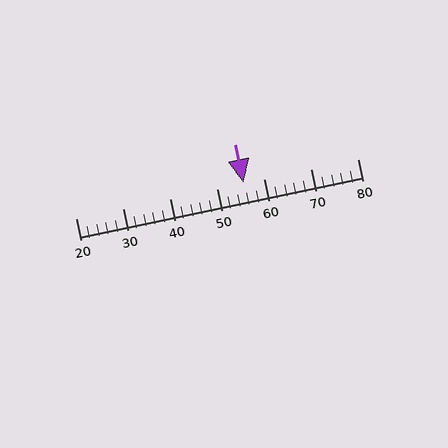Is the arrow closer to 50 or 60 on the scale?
The arrow is closer to 60.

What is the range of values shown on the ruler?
The ruler shows values from 20 to 80.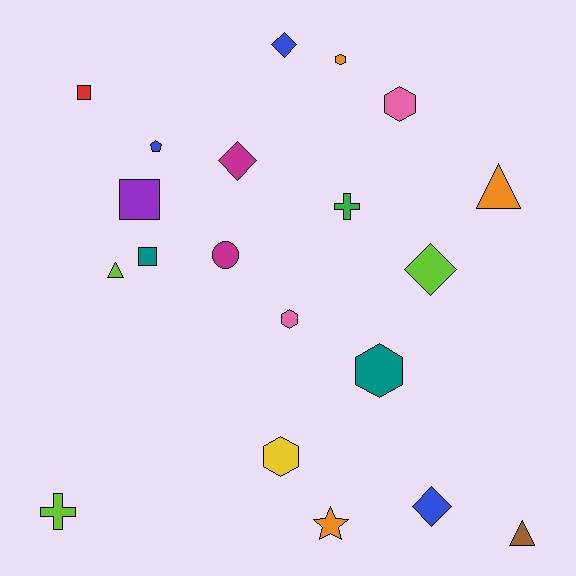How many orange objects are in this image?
There are 3 orange objects.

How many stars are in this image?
There is 1 star.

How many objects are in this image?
There are 20 objects.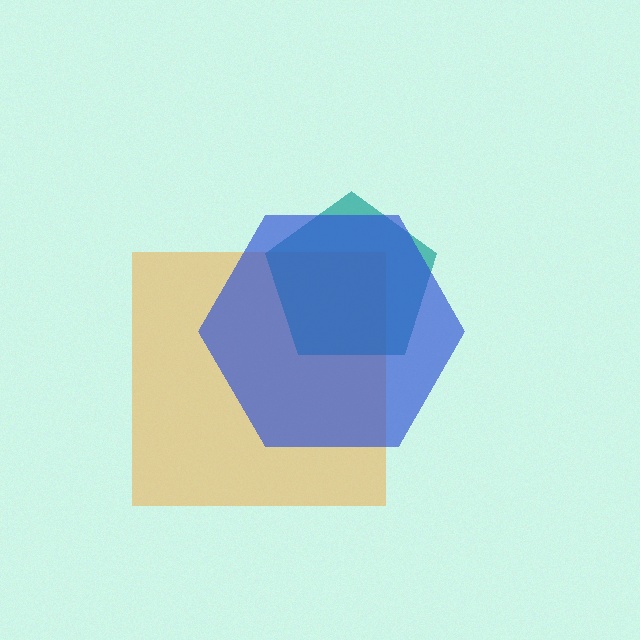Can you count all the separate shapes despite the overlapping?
Yes, there are 3 separate shapes.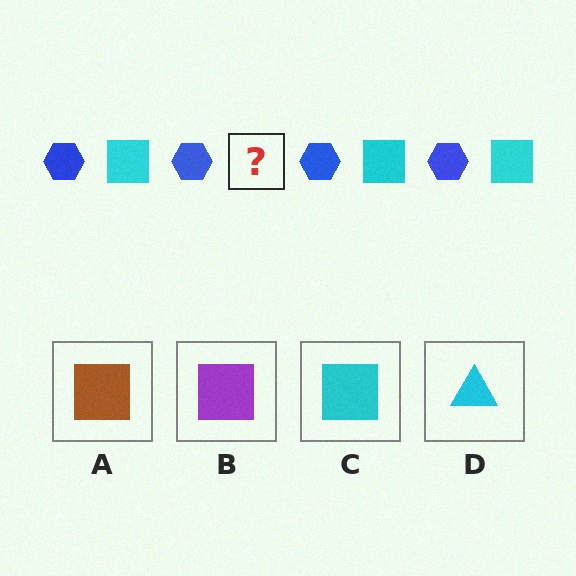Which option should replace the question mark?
Option C.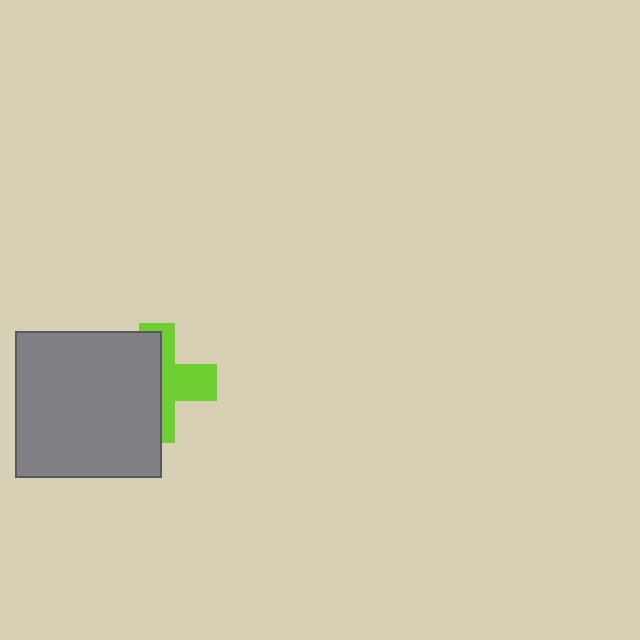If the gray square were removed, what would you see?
You would see the complete lime cross.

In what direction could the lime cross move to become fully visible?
The lime cross could move right. That would shift it out from behind the gray square entirely.